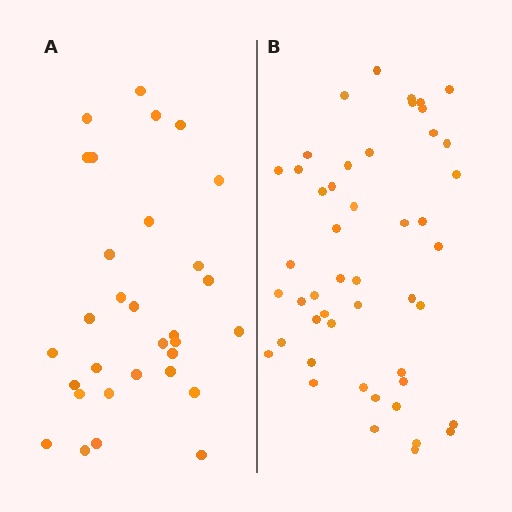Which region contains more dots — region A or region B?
Region B (the right region) has more dots.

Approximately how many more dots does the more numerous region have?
Region B has approximately 15 more dots than region A.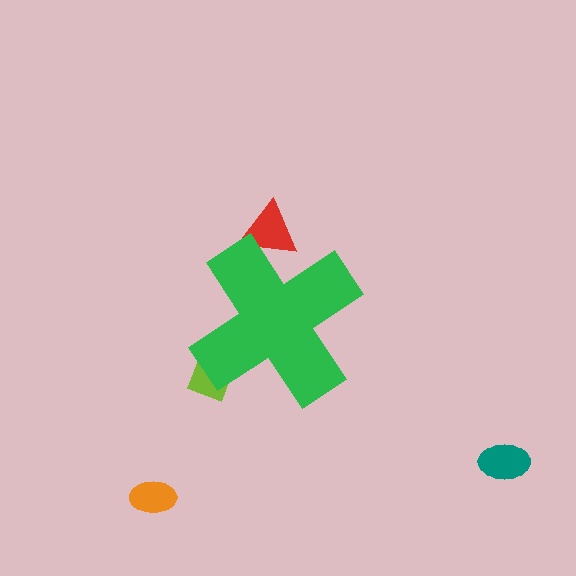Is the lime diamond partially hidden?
Yes, the lime diamond is partially hidden behind the green cross.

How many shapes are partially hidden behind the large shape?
2 shapes are partially hidden.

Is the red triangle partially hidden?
Yes, the red triangle is partially hidden behind the green cross.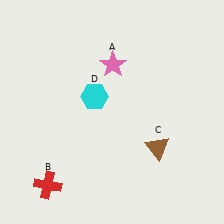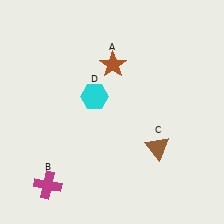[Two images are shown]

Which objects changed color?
A changed from pink to brown. B changed from red to magenta.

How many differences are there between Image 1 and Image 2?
There are 2 differences between the two images.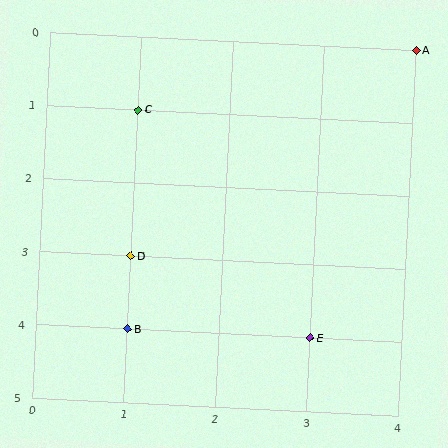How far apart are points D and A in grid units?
Points D and A are 3 columns and 3 rows apart (about 4.2 grid units diagonally).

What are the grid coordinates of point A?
Point A is at grid coordinates (4, 0).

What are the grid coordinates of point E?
Point E is at grid coordinates (3, 4).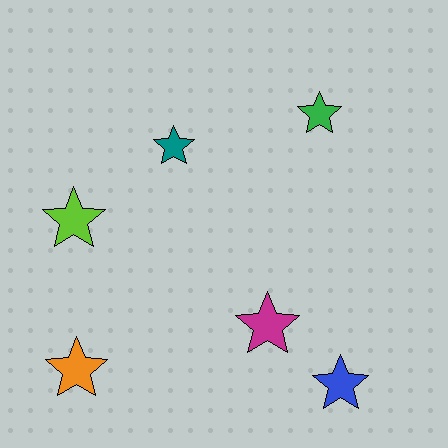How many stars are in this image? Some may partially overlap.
There are 6 stars.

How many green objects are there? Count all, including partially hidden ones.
There is 1 green object.